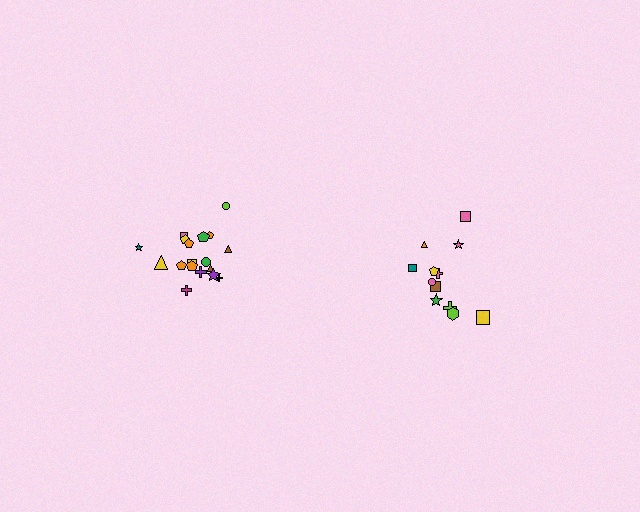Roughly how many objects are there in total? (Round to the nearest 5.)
Roughly 30 objects in total.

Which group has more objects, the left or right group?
The left group.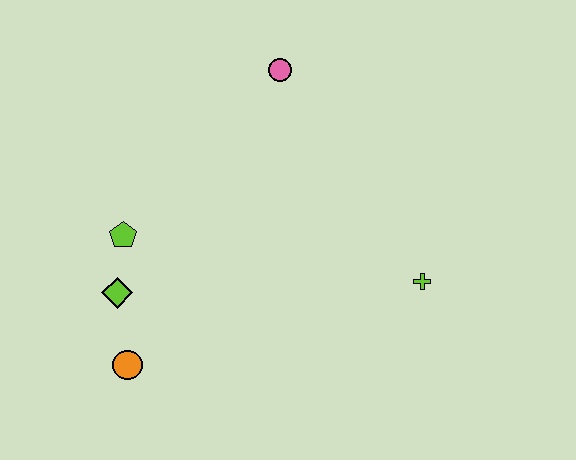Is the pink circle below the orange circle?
No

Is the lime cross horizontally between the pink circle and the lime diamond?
No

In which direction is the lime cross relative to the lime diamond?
The lime cross is to the right of the lime diamond.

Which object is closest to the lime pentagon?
The lime diamond is closest to the lime pentagon.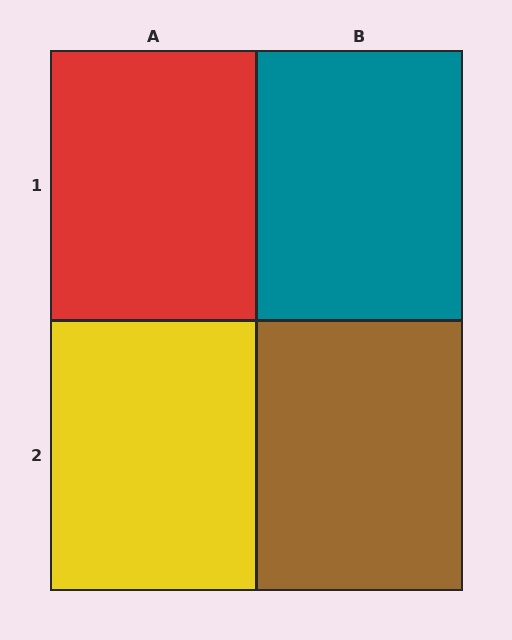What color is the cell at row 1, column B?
Teal.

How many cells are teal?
1 cell is teal.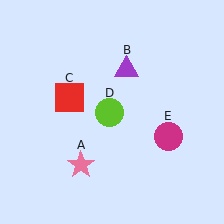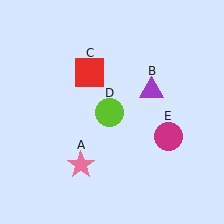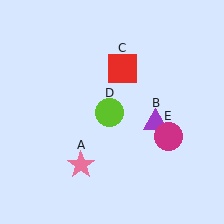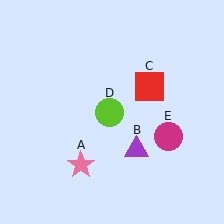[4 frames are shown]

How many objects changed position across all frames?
2 objects changed position: purple triangle (object B), red square (object C).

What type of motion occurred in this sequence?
The purple triangle (object B), red square (object C) rotated clockwise around the center of the scene.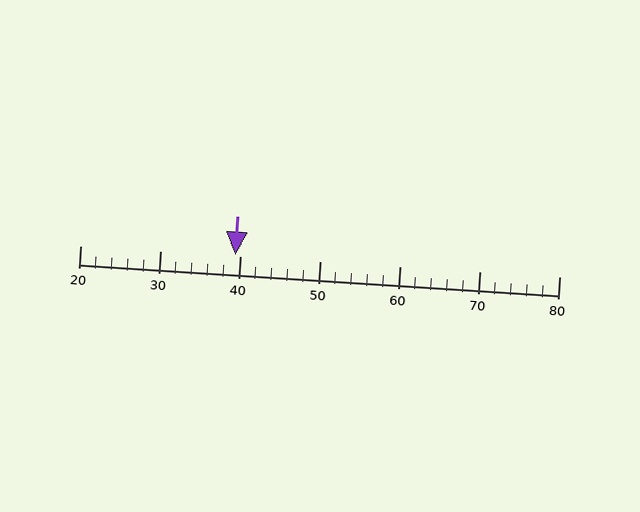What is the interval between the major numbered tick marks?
The major tick marks are spaced 10 units apart.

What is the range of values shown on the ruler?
The ruler shows values from 20 to 80.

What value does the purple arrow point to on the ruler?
The purple arrow points to approximately 39.